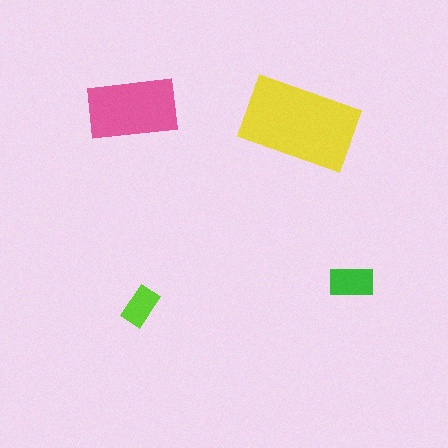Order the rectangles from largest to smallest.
the yellow one, the pink one, the green one, the lime one.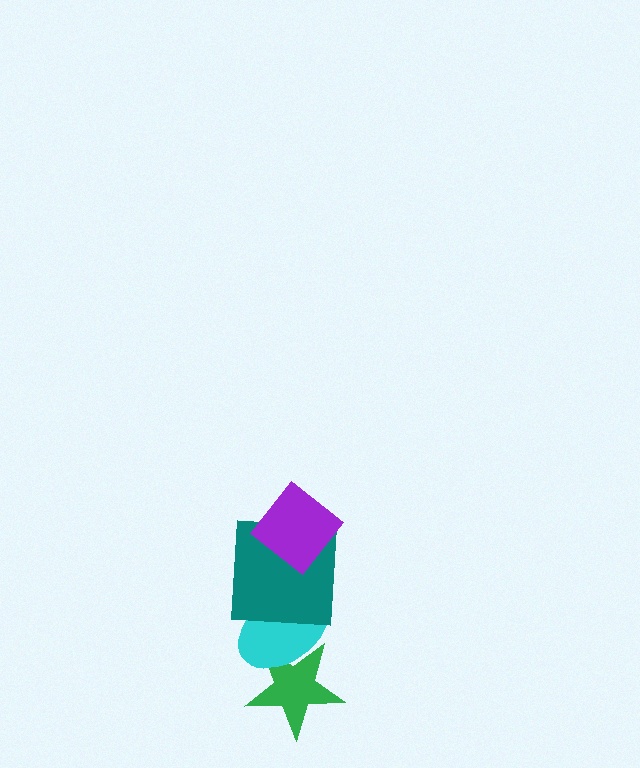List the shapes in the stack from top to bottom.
From top to bottom: the purple diamond, the teal square, the cyan ellipse, the green star.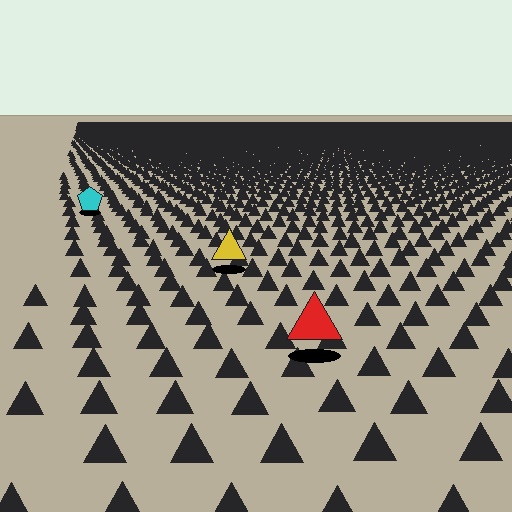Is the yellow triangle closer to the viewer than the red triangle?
No. The red triangle is closer — you can tell from the texture gradient: the ground texture is coarser near it.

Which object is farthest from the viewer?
The cyan pentagon is farthest from the viewer. It appears smaller and the ground texture around it is denser.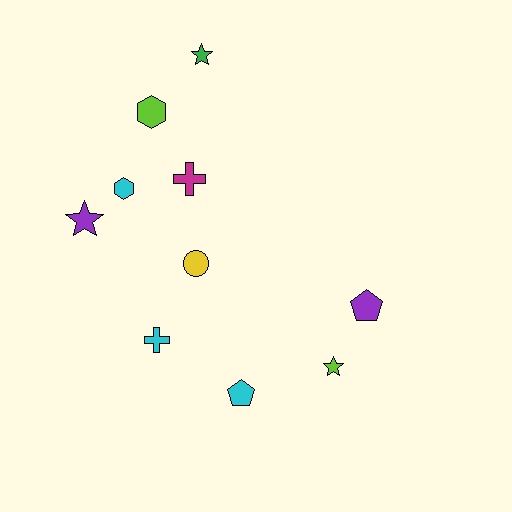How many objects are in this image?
There are 10 objects.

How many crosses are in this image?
There are 2 crosses.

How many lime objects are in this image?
There are 2 lime objects.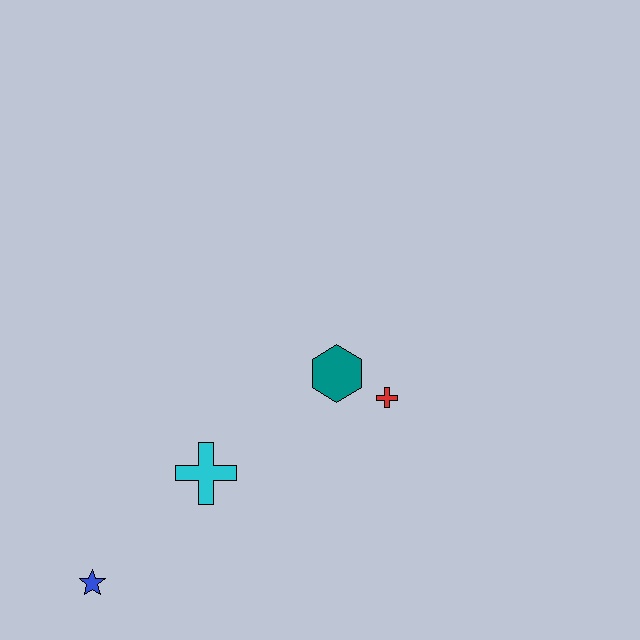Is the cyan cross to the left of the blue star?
No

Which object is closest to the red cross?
The teal hexagon is closest to the red cross.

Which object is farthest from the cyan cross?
The red cross is farthest from the cyan cross.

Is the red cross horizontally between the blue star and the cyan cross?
No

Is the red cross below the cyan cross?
No